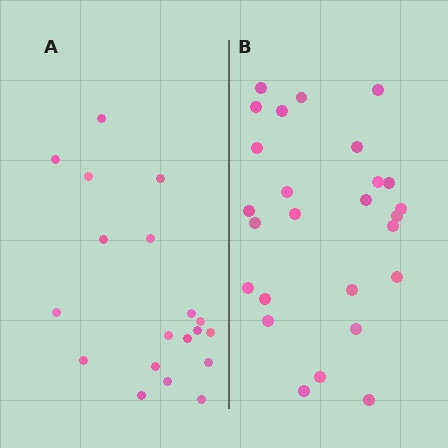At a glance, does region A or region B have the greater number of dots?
Region B (the right region) has more dots.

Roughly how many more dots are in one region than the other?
Region B has roughly 8 or so more dots than region A.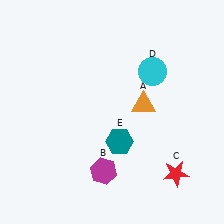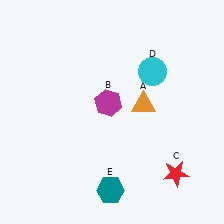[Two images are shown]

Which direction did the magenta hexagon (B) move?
The magenta hexagon (B) moved up.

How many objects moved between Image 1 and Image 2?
2 objects moved between the two images.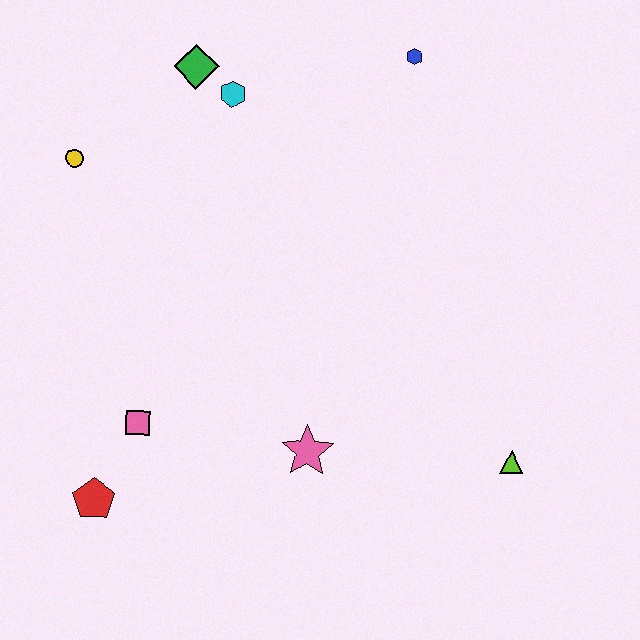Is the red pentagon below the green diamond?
Yes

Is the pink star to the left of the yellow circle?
No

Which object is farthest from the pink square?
The blue hexagon is farthest from the pink square.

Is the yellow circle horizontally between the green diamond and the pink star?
No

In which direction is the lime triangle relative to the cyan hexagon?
The lime triangle is below the cyan hexagon.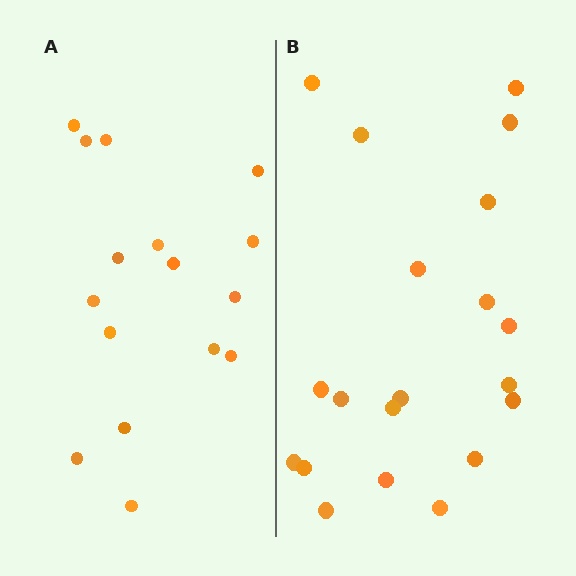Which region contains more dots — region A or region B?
Region B (the right region) has more dots.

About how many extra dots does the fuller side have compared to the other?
Region B has about 4 more dots than region A.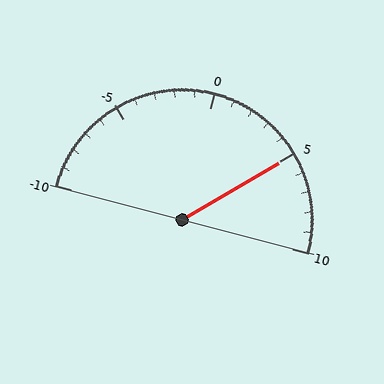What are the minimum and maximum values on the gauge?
The gauge ranges from -10 to 10.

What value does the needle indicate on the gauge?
The needle indicates approximately 5.